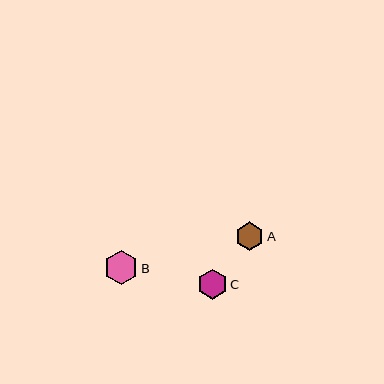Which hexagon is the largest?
Hexagon B is the largest with a size of approximately 35 pixels.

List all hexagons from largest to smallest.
From largest to smallest: B, C, A.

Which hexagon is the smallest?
Hexagon A is the smallest with a size of approximately 29 pixels.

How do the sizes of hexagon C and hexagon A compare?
Hexagon C and hexagon A are approximately the same size.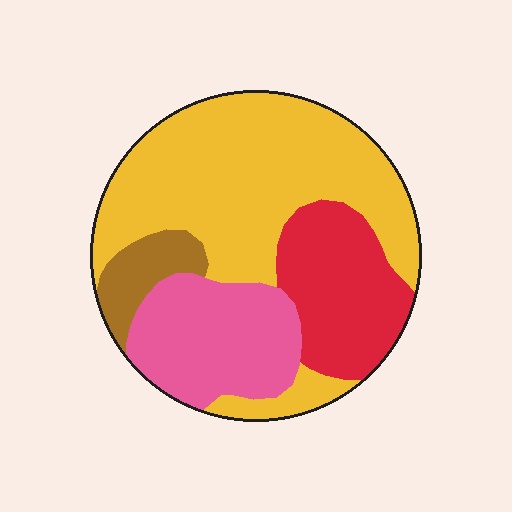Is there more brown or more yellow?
Yellow.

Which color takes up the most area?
Yellow, at roughly 50%.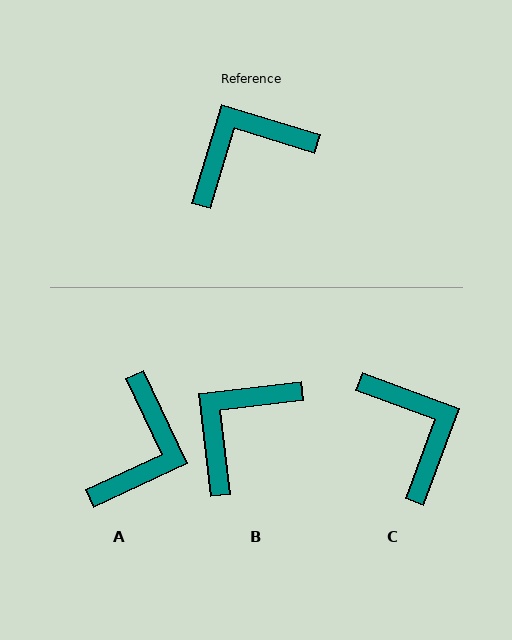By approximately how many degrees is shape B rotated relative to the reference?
Approximately 24 degrees counter-clockwise.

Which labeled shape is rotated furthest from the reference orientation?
A, about 138 degrees away.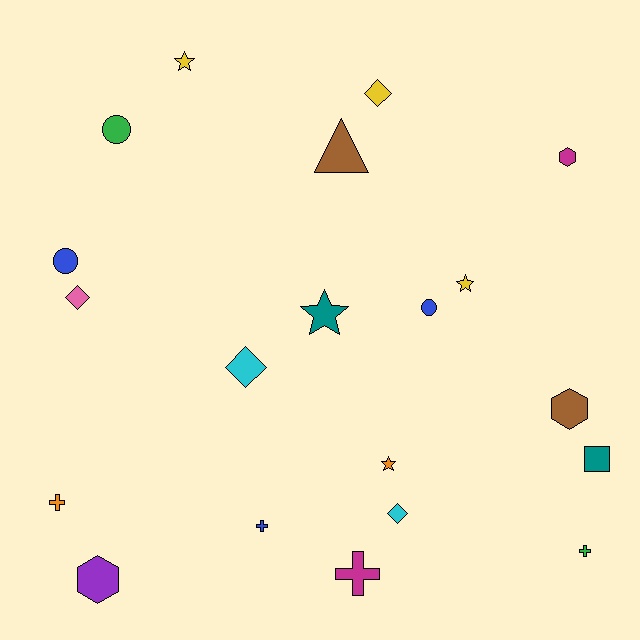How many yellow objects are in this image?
There are 3 yellow objects.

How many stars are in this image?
There are 4 stars.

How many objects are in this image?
There are 20 objects.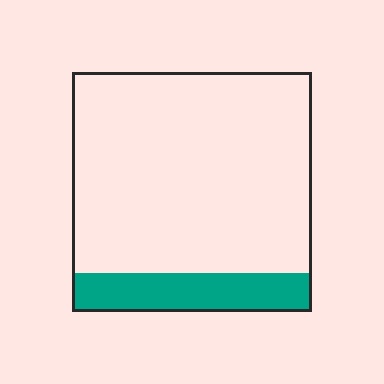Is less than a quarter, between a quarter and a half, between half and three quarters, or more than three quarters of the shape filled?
Less than a quarter.